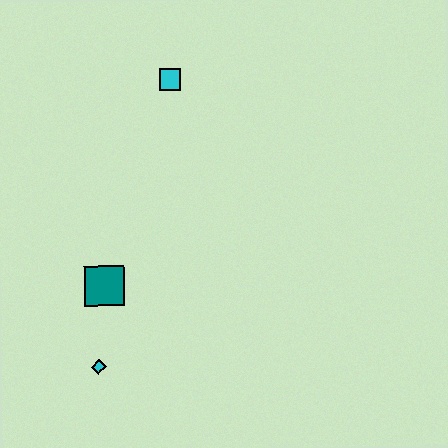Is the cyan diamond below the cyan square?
Yes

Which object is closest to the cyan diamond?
The teal square is closest to the cyan diamond.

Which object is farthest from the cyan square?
The cyan diamond is farthest from the cyan square.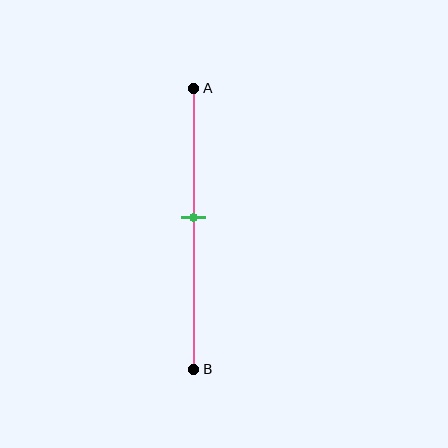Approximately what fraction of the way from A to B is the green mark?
The green mark is approximately 45% of the way from A to B.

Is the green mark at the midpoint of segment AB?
No, the mark is at about 45% from A, not at the 50% midpoint.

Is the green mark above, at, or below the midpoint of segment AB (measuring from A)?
The green mark is above the midpoint of segment AB.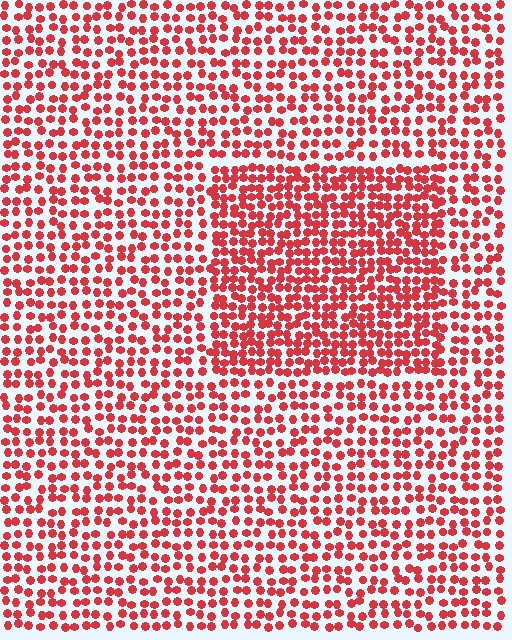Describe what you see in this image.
The image contains small red elements arranged at two different densities. A rectangle-shaped region is visible where the elements are more densely packed than the surrounding area.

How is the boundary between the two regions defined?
The boundary is defined by a change in element density (approximately 1.6x ratio). All elements are the same color, size, and shape.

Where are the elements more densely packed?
The elements are more densely packed inside the rectangle boundary.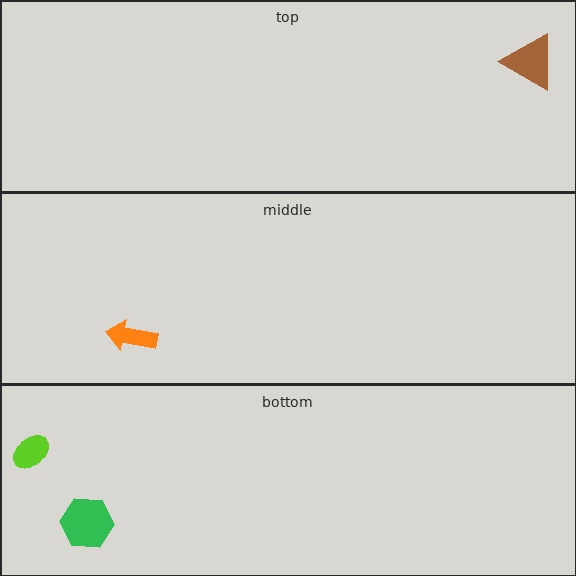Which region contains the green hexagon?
The bottom region.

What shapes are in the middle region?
The orange arrow.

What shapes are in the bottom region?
The lime ellipse, the green hexagon.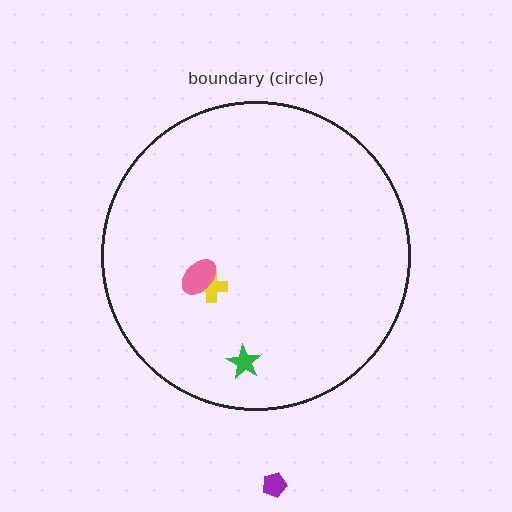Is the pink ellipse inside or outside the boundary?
Inside.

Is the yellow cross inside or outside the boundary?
Inside.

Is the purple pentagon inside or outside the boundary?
Outside.